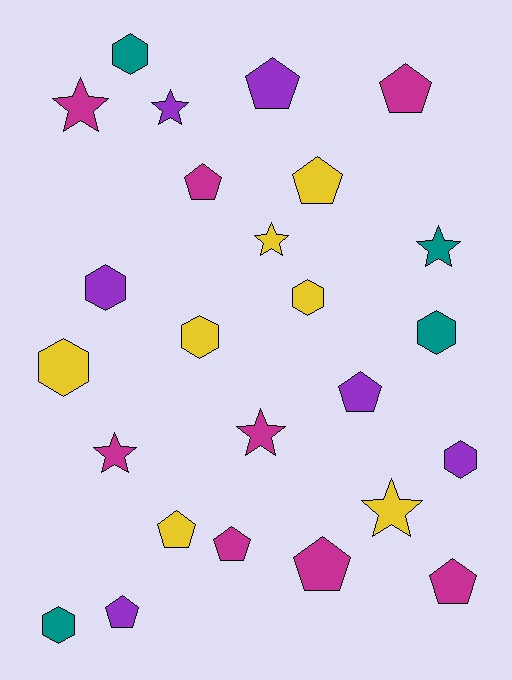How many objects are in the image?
There are 25 objects.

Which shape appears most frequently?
Pentagon, with 10 objects.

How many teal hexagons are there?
There are 3 teal hexagons.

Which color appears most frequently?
Magenta, with 8 objects.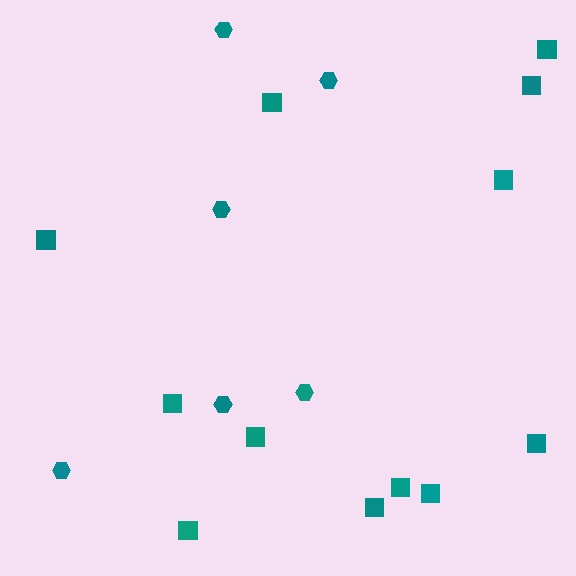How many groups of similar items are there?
There are 2 groups: one group of squares (12) and one group of hexagons (6).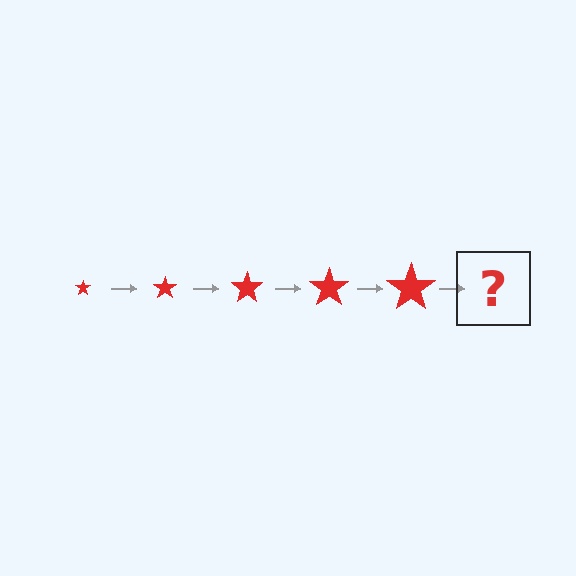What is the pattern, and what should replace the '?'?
The pattern is that the star gets progressively larger each step. The '?' should be a red star, larger than the previous one.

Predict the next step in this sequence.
The next step is a red star, larger than the previous one.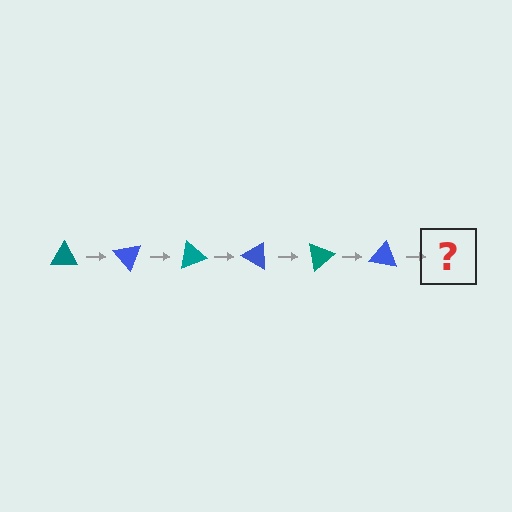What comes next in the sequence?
The next element should be a teal triangle, rotated 300 degrees from the start.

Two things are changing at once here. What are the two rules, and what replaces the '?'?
The two rules are that it rotates 50 degrees each step and the color cycles through teal and blue. The '?' should be a teal triangle, rotated 300 degrees from the start.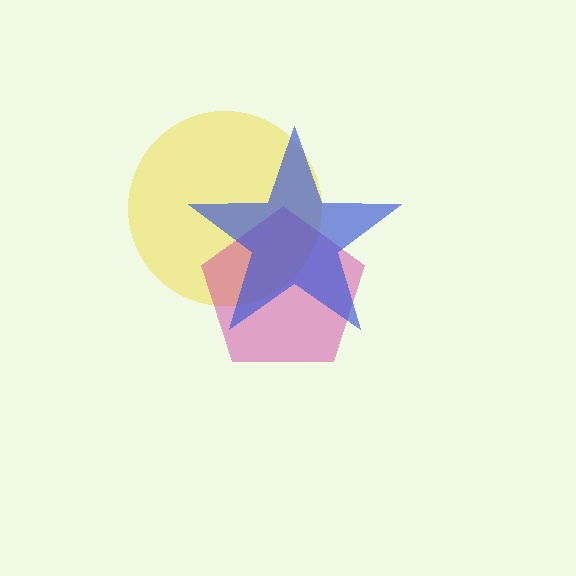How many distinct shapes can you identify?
There are 3 distinct shapes: a yellow circle, a magenta pentagon, a blue star.